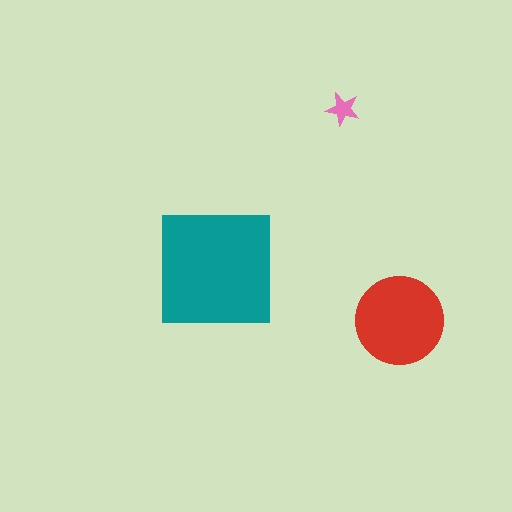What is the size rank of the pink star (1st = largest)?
3rd.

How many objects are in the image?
There are 3 objects in the image.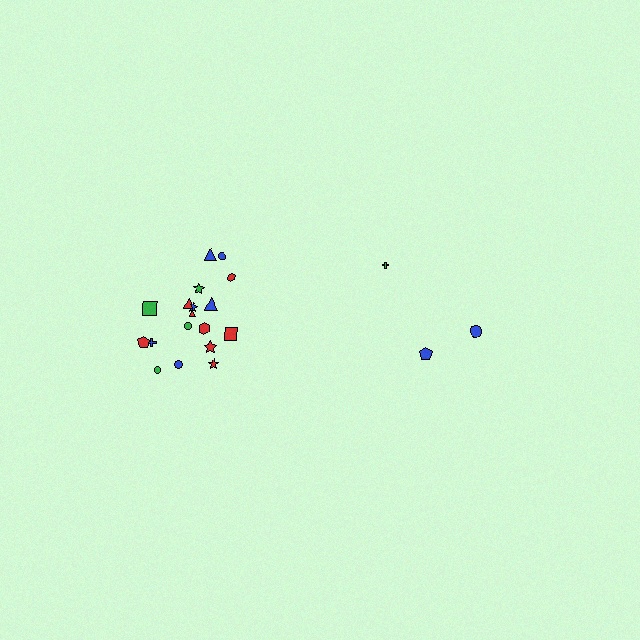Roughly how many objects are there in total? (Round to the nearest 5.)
Roughly 20 objects in total.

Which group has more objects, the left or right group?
The left group.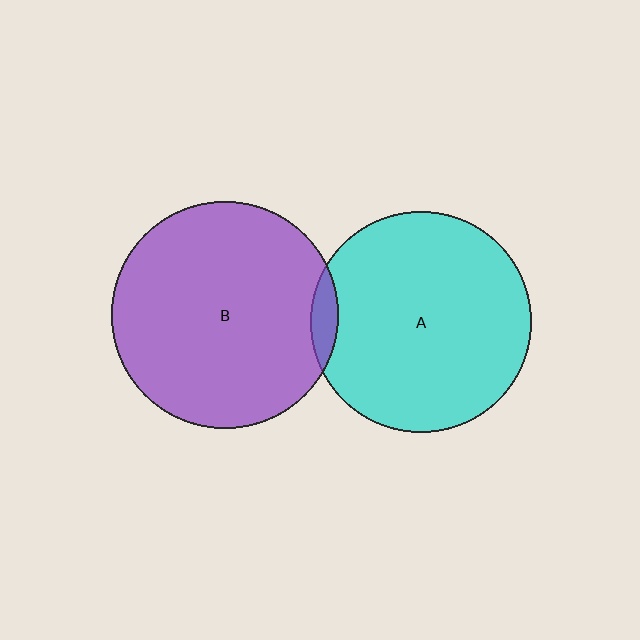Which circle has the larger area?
Circle B (purple).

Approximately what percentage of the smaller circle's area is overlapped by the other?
Approximately 5%.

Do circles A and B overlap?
Yes.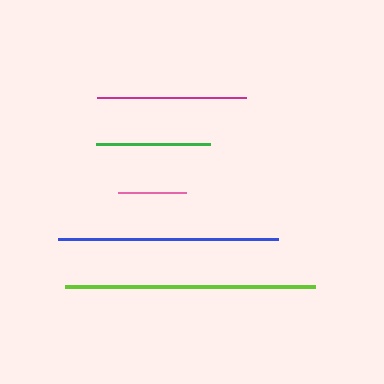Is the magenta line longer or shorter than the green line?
The magenta line is longer than the green line.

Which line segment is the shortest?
The pink line is the shortest at approximately 69 pixels.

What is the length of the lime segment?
The lime segment is approximately 250 pixels long.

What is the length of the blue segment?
The blue segment is approximately 220 pixels long.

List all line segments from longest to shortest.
From longest to shortest: lime, blue, magenta, green, pink.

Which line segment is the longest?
The lime line is the longest at approximately 250 pixels.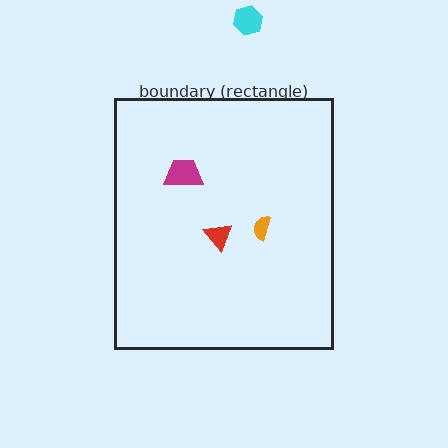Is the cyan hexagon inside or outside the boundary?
Outside.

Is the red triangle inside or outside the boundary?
Inside.